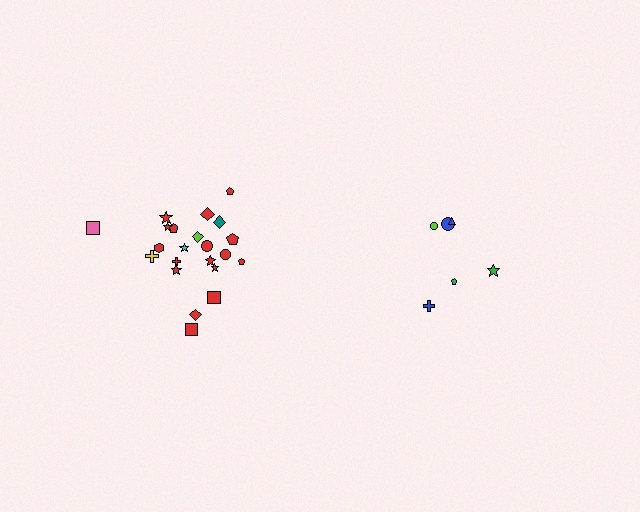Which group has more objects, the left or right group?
The left group.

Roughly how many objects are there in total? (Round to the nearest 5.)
Roughly 30 objects in total.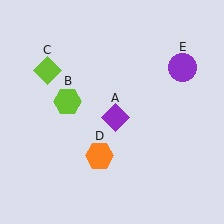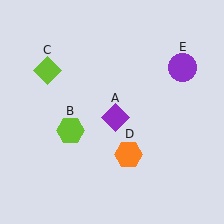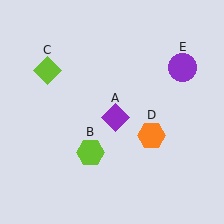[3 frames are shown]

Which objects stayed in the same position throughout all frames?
Purple diamond (object A) and lime diamond (object C) and purple circle (object E) remained stationary.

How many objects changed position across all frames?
2 objects changed position: lime hexagon (object B), orange hexagon (object D).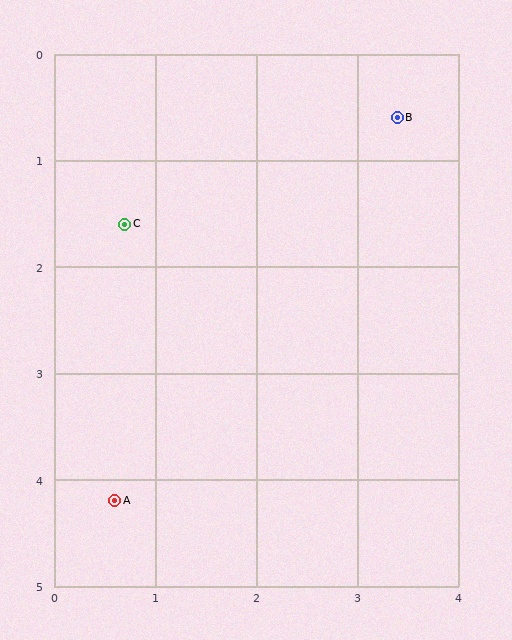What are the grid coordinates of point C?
Point C is at approximately (0.7, 1.6).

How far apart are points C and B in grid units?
Points C and B are about 2.9 grid units apart.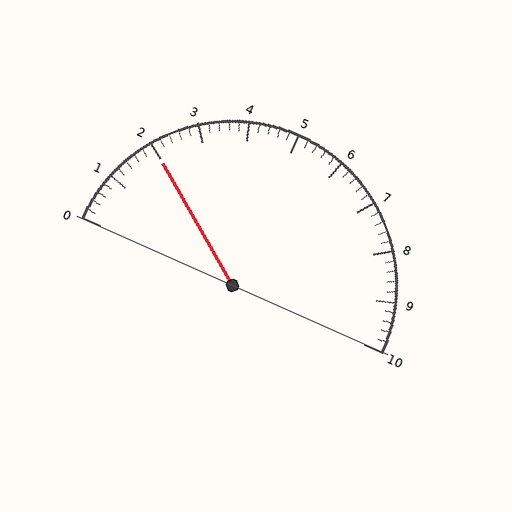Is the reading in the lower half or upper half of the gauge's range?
The reading is in the lower half of the range (0 to 10).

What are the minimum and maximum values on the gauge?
The gauge ranges from 0 to 10.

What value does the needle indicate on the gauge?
The needle indicates approximately 2.0.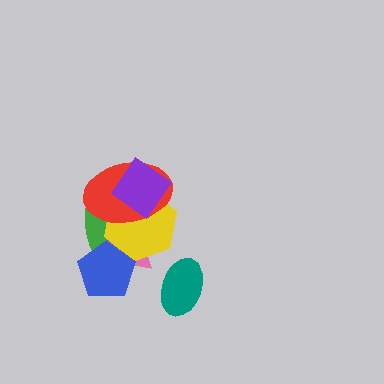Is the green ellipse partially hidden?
Yes, it is partially covered by another shape.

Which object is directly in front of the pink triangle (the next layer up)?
The yellow hexagon is directly in front of the pink triangle.